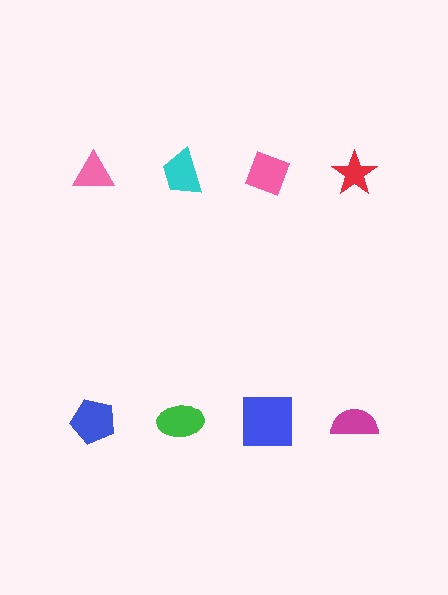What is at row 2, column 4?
A magenta semicircle.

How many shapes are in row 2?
4 shapes.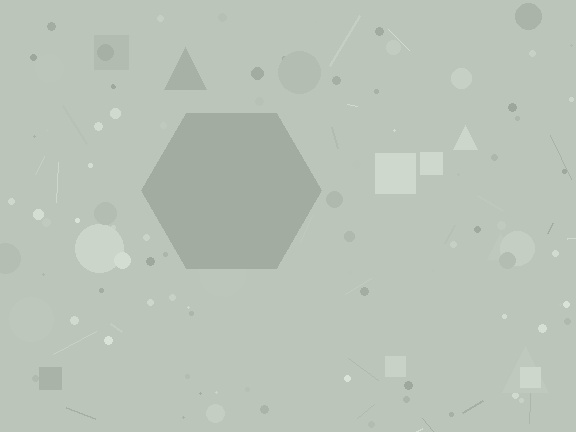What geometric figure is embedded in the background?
A hexagon is embedded in the background.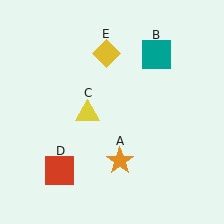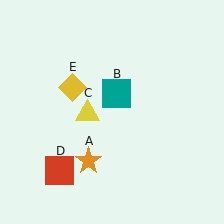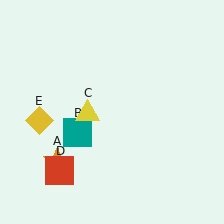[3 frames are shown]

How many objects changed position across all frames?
3 objects changed position: orange star (object A), teal square (object B), yellow diamond (object E).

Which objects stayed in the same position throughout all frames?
Yellow triangle (object C) and red square (object D) remained stationary.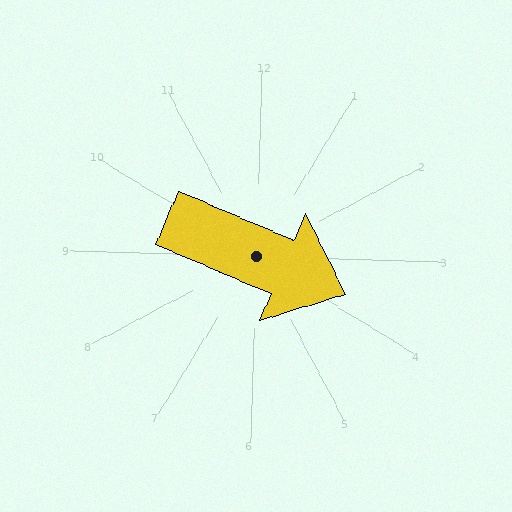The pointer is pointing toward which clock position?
Roughly 4 o'clock.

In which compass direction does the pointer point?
East.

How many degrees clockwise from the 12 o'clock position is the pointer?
Approximately 112 degrees.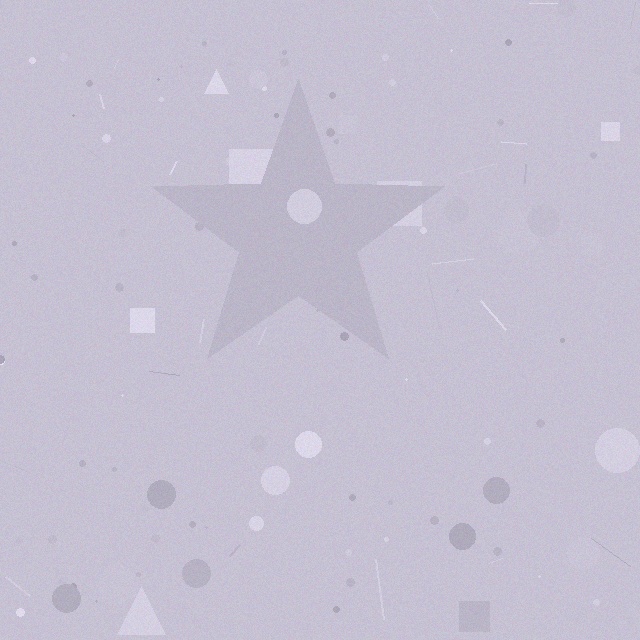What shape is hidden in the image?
A star is hidden in the image.